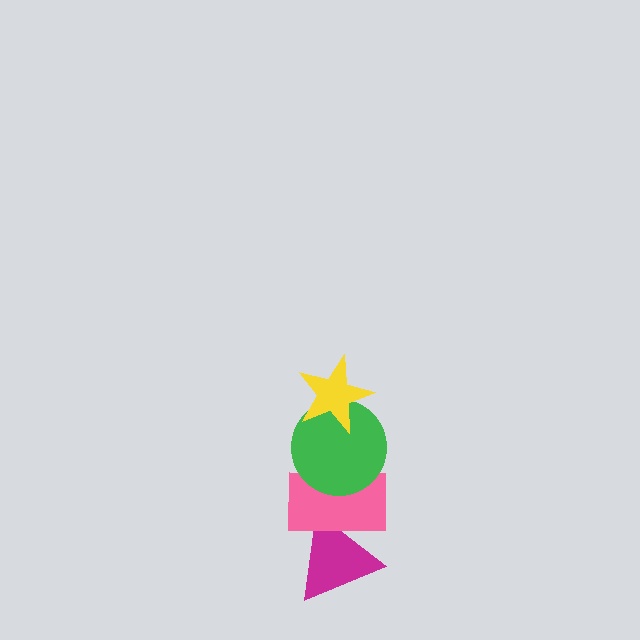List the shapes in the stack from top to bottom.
From top to bottom: the yellow star, the green circle, the pink rectangle, the magenta triangle.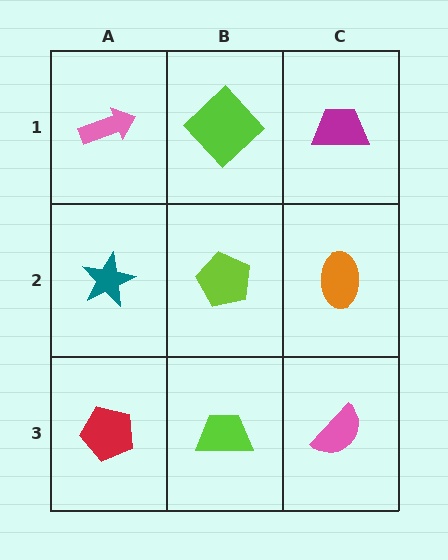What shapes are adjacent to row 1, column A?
A teal star (row 2, column A), a lime diamond (row 1, column B).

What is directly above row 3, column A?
A teal star.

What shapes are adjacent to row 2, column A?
A pink arrow (row 1, column A), a red pentagon (row 3, column A), a lime pentagon (row 2, column B).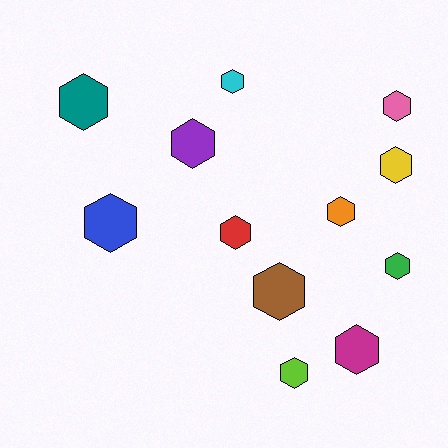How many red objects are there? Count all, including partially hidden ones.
There is 1 red object.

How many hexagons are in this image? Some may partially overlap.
There are 12 hexagons.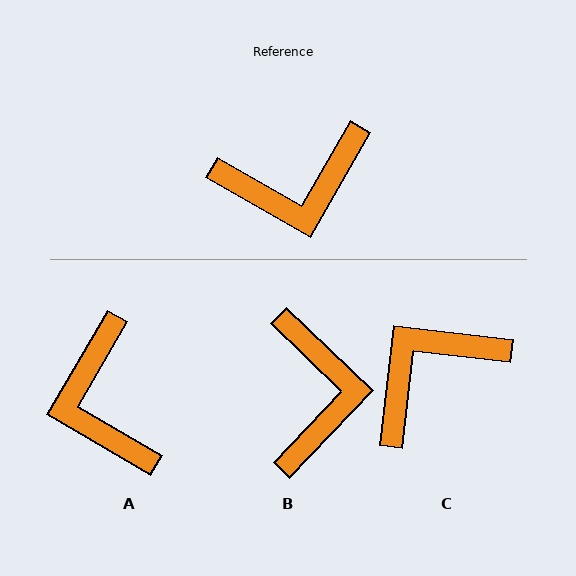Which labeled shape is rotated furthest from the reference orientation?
C, about 157 degrees away.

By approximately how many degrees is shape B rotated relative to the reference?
Approximately 76 degrees counter-clockwise.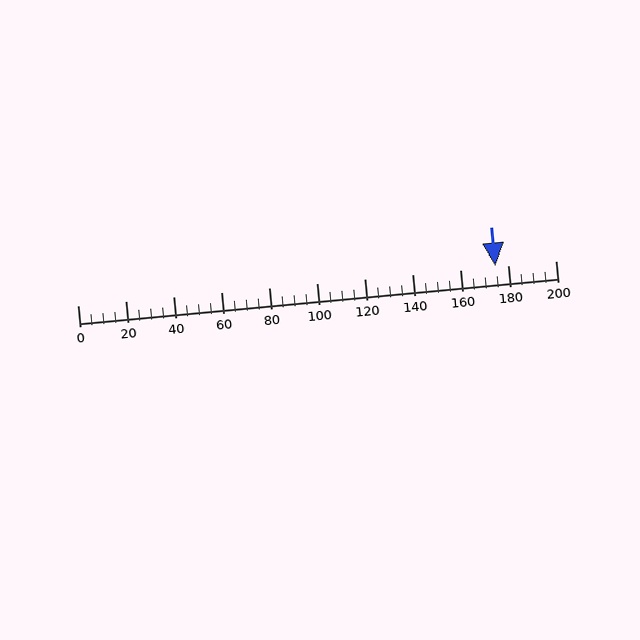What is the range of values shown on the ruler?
The ruler shows values from 0 to 200.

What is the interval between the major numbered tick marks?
The major tick marks are spaced 20 units apart.